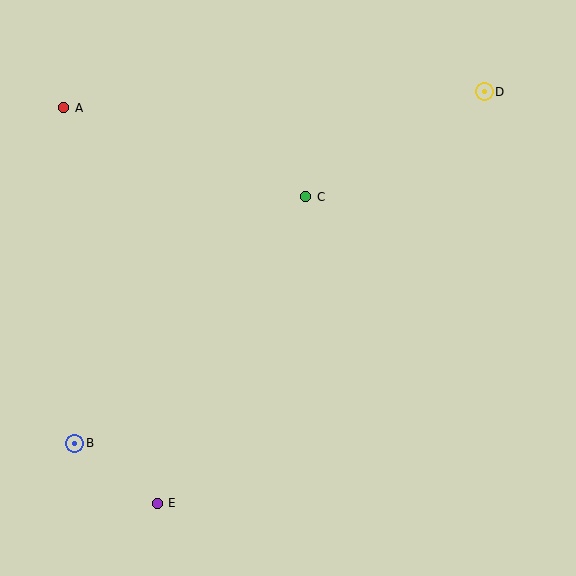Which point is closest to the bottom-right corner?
Point E is closest to the bottom-right corner.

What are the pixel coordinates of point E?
Point E is at (157, 503).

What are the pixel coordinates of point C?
Point C is at (306, 197).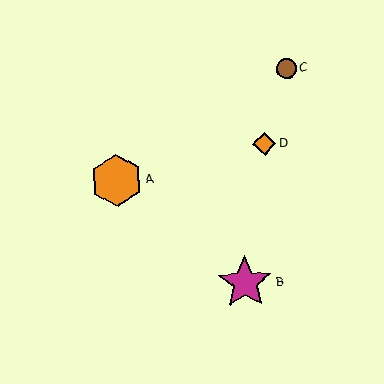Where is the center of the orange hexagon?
The center of the orange hexagon is at (117, 180).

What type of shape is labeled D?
Shape D is an orange diamond.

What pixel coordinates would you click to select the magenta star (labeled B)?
Click at (245, 283) to select the magenta star B.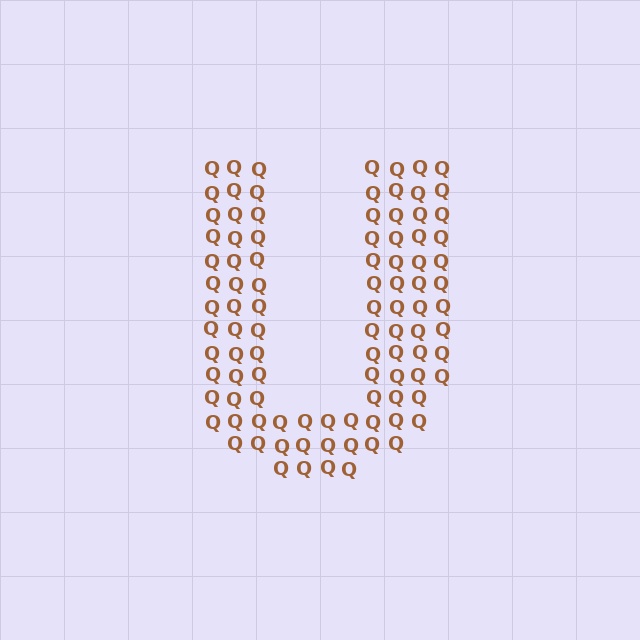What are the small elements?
The small elements are letter Q's.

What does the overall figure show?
The overall figure shows the letter U.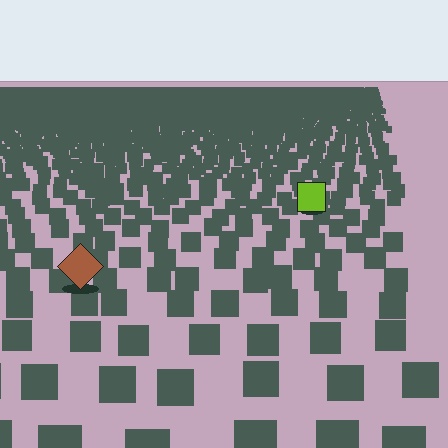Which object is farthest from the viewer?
The lime square is farthest from the viewer. It appears smaller and the ground texture around it is denser.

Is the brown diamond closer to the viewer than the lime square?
Yes. The brown diamond is closer — you can tell from the texture gradient: the ground texture is coarser near it.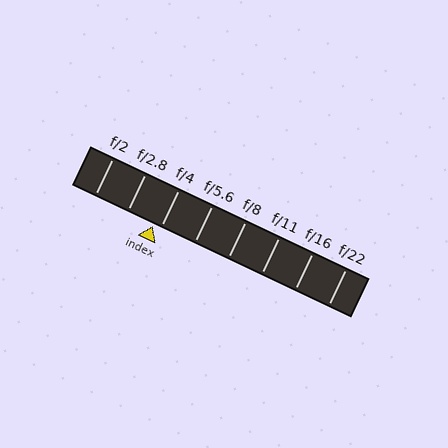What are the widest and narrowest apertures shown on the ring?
The widest aperture shown is f/2 and the narrowest is f/22.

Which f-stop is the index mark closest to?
The index mark is closest to f/4.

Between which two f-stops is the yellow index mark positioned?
The index mark is between f/2.8 and f/4.